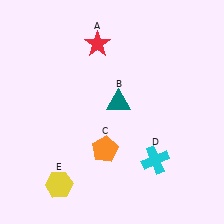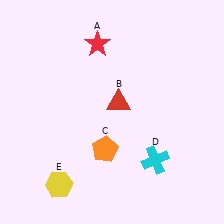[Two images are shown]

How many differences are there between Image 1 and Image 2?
There is 1 difference between the two images.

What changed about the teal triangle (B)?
In Image 1, B is teal. In Image 2, it changed to red.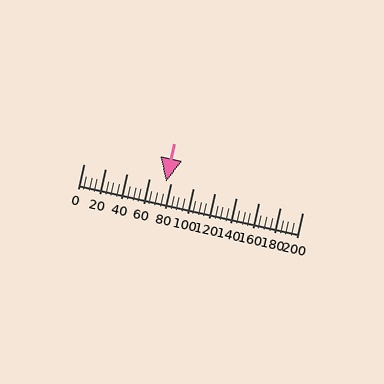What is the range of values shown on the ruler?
The ruler shows values from 0 to 200.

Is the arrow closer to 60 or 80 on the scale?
The arrow is closer to 80.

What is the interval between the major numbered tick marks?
The major tick marks are spaced 20 units apart.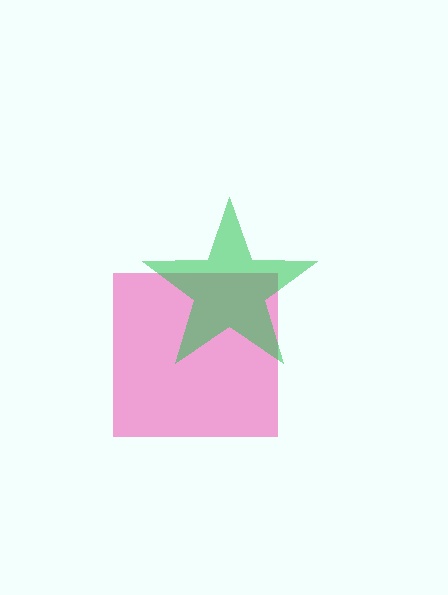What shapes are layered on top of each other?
The layered shapes are: a pink square, a green star.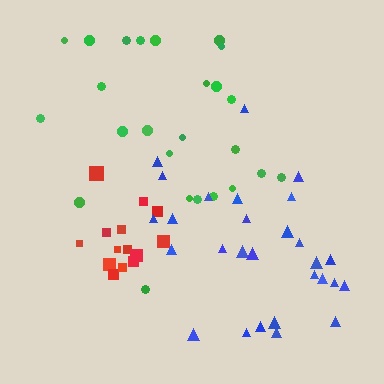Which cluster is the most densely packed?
Red.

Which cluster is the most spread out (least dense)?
Green.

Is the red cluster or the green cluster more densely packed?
Red.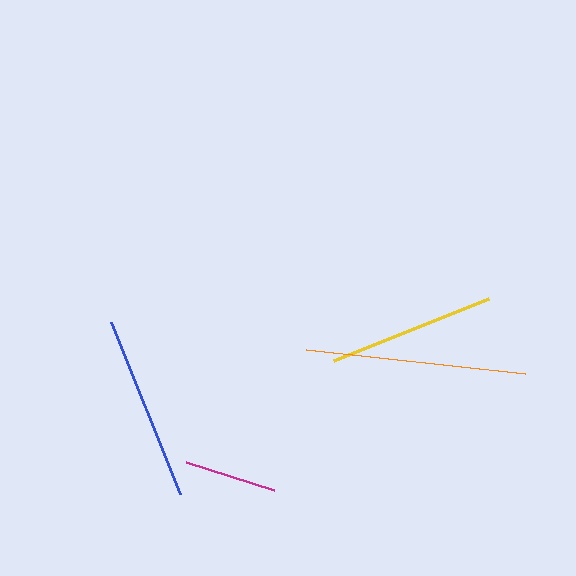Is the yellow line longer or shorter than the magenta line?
The yellow line is longer than the magenta line.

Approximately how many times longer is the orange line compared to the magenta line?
The orange line is approximately 2.4 times the length of the magenta line.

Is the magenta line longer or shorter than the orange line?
The orange line is longer than the magenta line.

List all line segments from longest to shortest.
From longest to shortest: orange, blue, yellow, magenta.